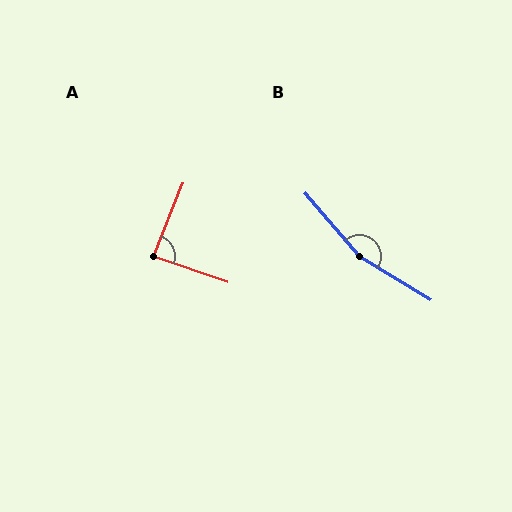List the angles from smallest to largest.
A (87°), B (162°).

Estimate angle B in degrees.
Approximately 162 degrees.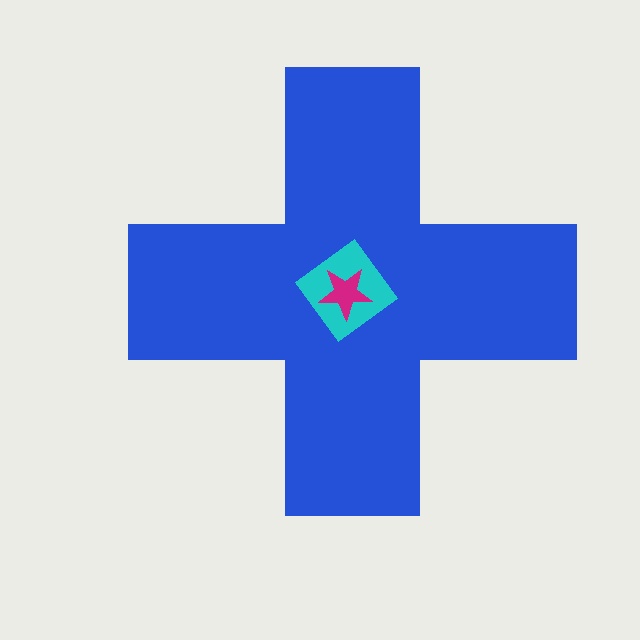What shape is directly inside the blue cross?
The cyan diamond.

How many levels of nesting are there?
3.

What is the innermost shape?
The magenta star.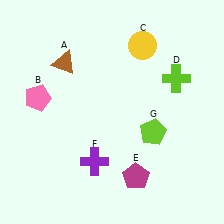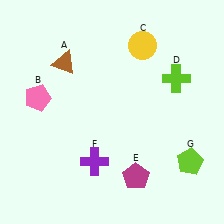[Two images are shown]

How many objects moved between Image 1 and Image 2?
1 object moved between the two images.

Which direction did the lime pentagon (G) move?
The lime pentagon (G) moved right.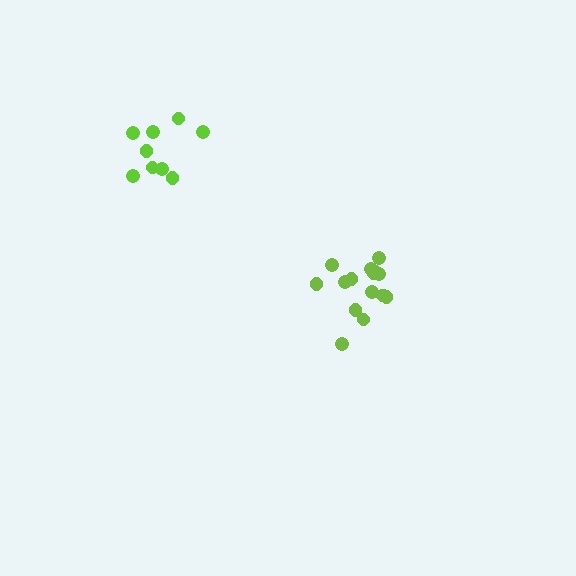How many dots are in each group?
Group 1: 9 dots, Group 2: 15 dots (24 total).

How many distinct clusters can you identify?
There are 2 distinct clusters.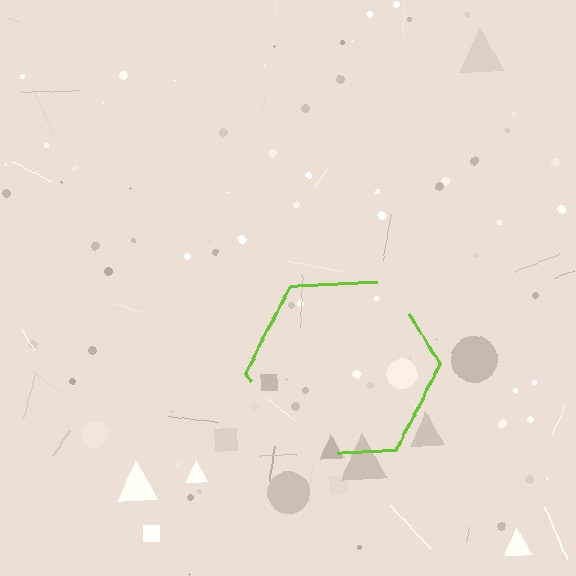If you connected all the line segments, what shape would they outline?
They would outline a hexagon.